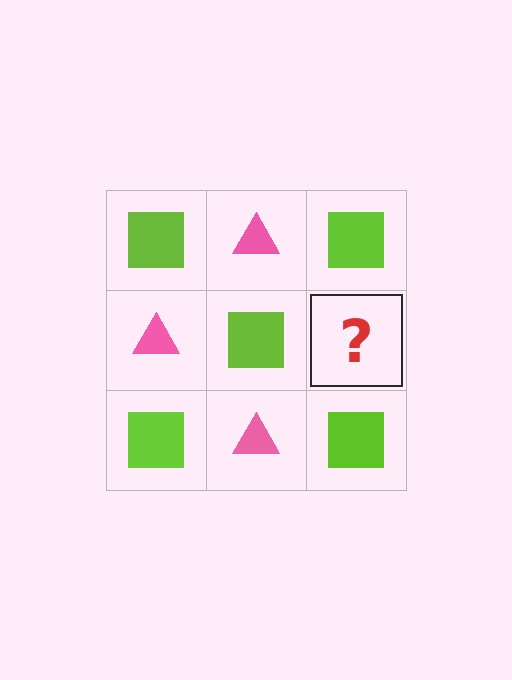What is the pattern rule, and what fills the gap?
The rule is that it alternates lime square and pink triangle in a checkerboard pattern. The gap should be filled with a pink triangle.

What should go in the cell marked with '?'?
The missing cell should contain a pink triangle.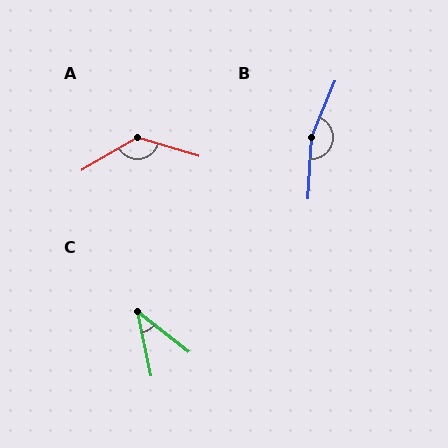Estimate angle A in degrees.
Approximately 133 degrees.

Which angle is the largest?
B, at approximately 161 degrees.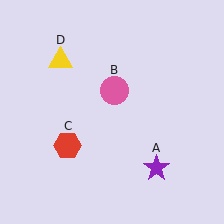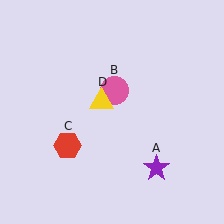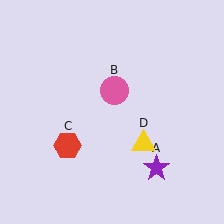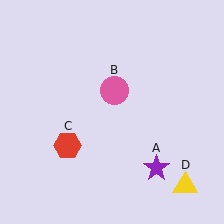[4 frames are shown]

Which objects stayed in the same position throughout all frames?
Purple star (object A) and pink circle (object B) and red hexagon (object C) remained stationary.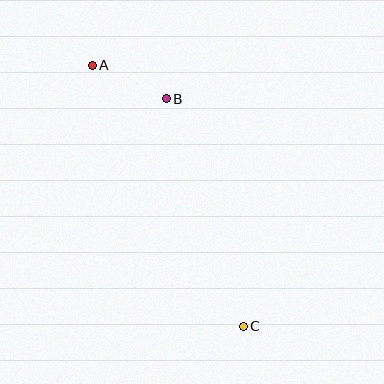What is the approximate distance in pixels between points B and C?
The distance between B and C is approximately 240 pixels.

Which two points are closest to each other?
Points A and B are closest to each other.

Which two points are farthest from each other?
Points A and C are farthest from each other.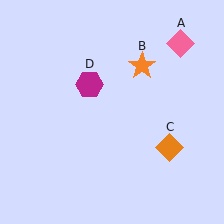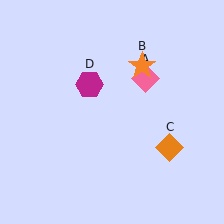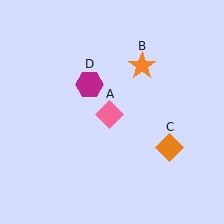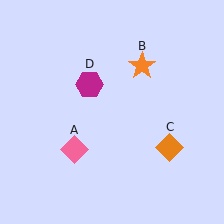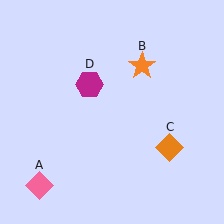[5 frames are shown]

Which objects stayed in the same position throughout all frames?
Orange star (object B) and orange diamond (object C) and magenta hexagon (object D) remained stationary.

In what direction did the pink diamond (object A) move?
The pink diamond (object A) moved down and to the left.